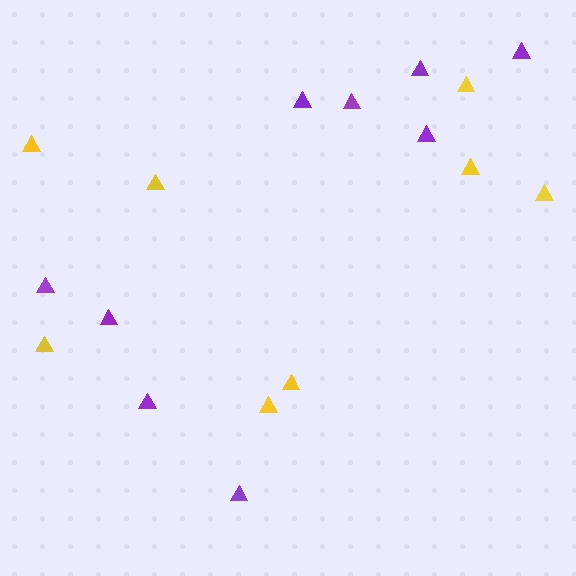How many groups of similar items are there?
There are 2 groups: one group of purple triangles (9) and one group of yellow triangles (8).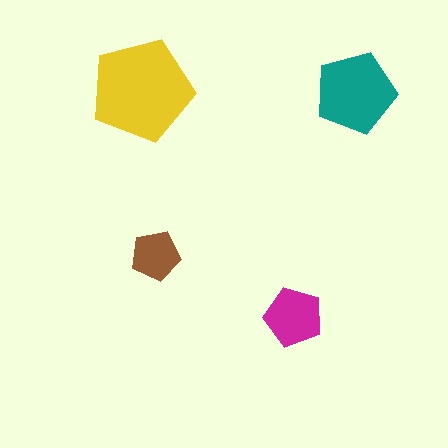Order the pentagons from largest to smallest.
the yellow one, the teal one, the magenta one, the brown one.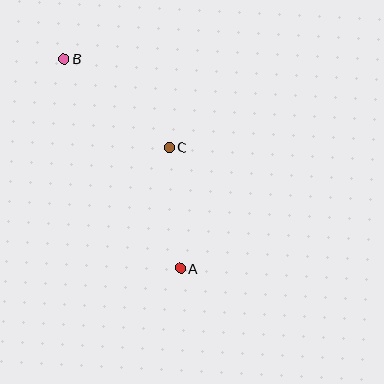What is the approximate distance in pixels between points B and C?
The distance between B and C is approximately 137 pixels.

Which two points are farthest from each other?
Points A and B are farthest from each other.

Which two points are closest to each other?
Points A and C are closest to each other.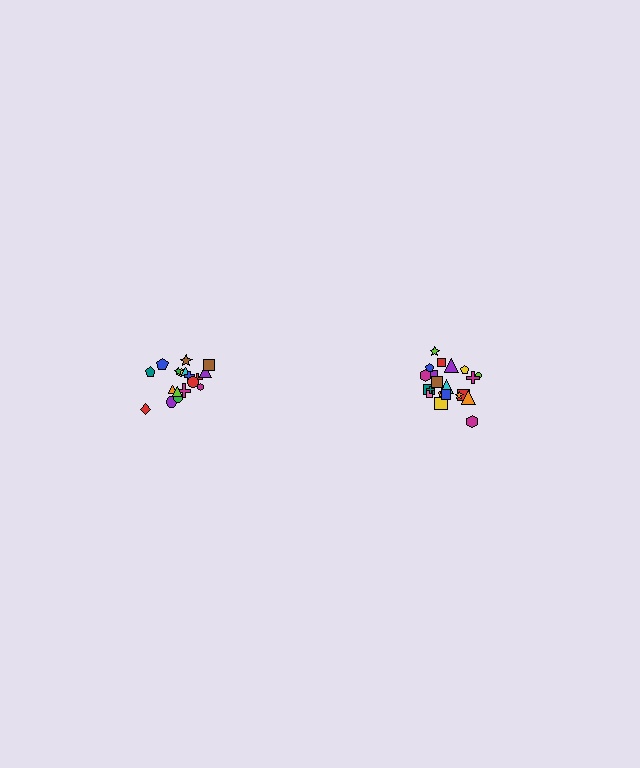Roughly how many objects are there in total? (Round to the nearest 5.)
Roughly 40 objects in total.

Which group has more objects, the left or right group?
The right group.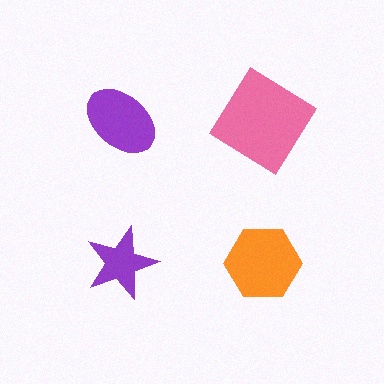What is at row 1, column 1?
A purple ellipse.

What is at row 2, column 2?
An orange hexagon.